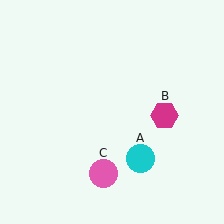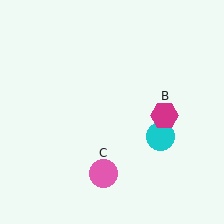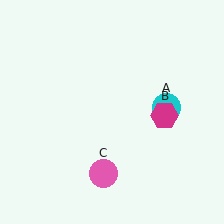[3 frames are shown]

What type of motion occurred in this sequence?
The cyan circle (object A) rotated counterclockwise around the center of the scene.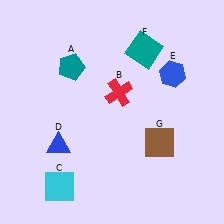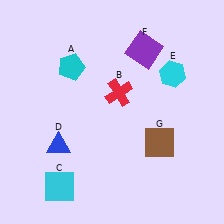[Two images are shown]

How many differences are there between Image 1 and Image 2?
There are 3 differences between the two images.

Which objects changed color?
A changed from teal to cyan. E changed from blue to cyan. F changed from teal to purple.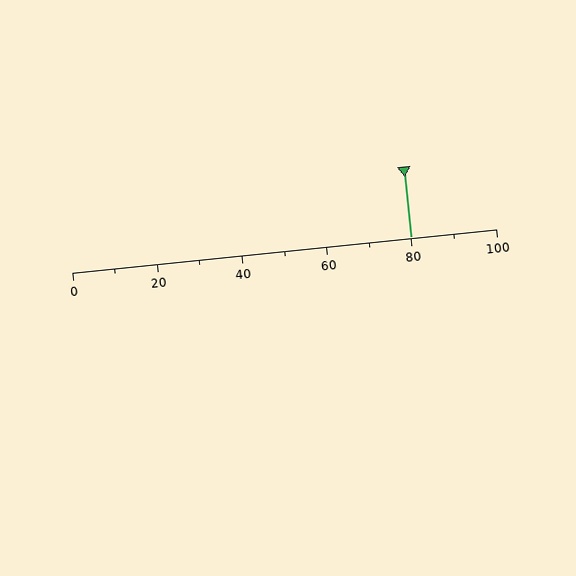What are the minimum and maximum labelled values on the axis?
The axis runs from 0 to 100.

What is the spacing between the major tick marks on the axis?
The major ticks are spaced 20 apart.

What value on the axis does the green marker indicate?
The marker indicates approximately 80.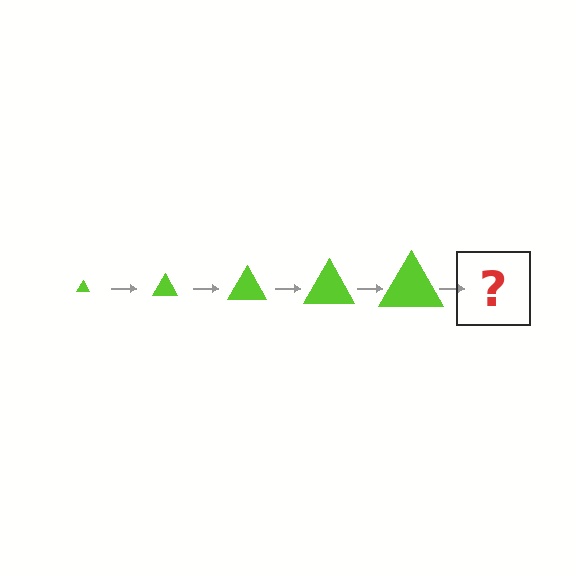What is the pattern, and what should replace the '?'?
The pattern is that the triangle gets progressively larger each step. The '?' should be a lime triangle, larger than the previous one.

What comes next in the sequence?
The next element should be a lime triangle, larger than the previous one.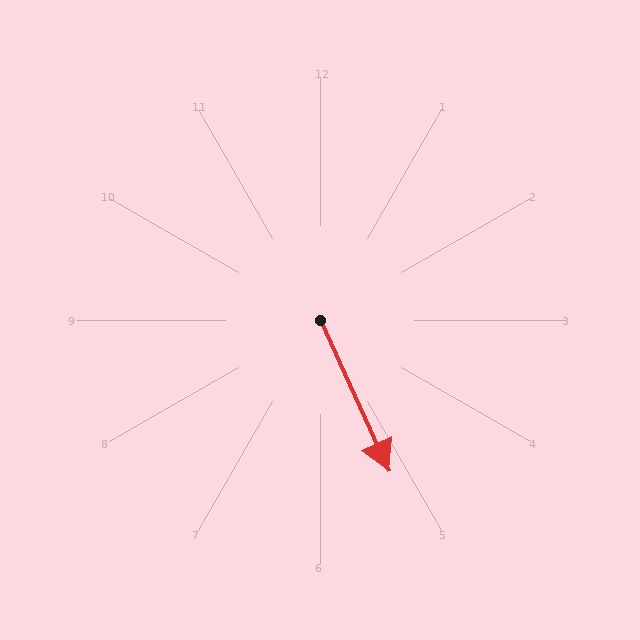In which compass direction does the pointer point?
Southeast.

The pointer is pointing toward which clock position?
Roughly 5 o'clock.